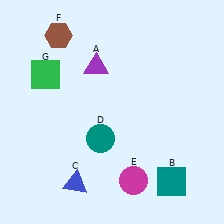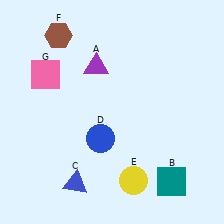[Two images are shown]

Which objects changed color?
D changed from teal to blue. E changed from magenta to yellow. G changed from green to pink.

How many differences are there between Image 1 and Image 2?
There are 3 differences between the two images.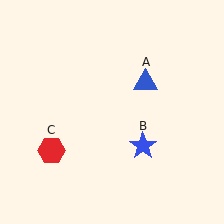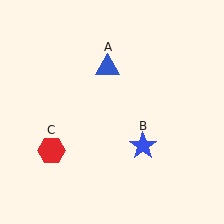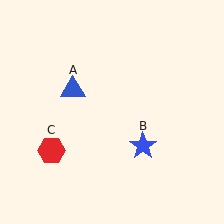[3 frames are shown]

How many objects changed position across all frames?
1 object changed position: blue triangle (object A).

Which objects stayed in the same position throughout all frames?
Blue star (object B) and red hexagon (object C) remained stationary.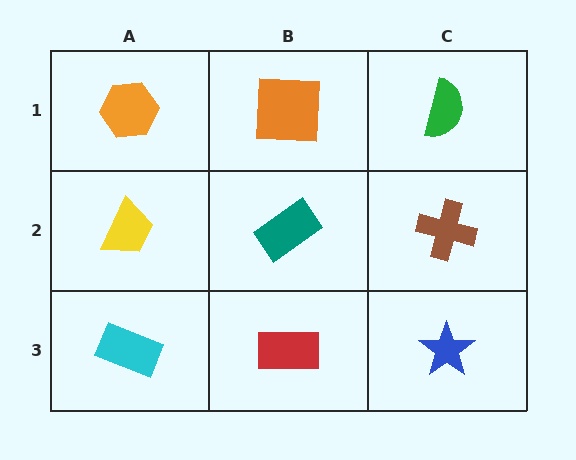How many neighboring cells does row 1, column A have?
2.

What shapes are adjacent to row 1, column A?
A yellow trapezoid (row 2, column A), an orange square (row 1, column B).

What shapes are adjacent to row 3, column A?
A yellow trapezoid (row 2, column A), a red rectangle (row 3, column B).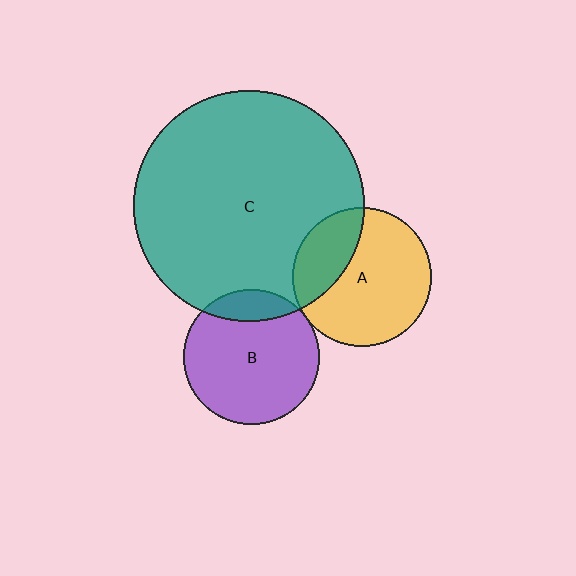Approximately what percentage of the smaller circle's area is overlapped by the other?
Approximately 30%.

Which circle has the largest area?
Circle C (teal).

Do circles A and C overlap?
Yes.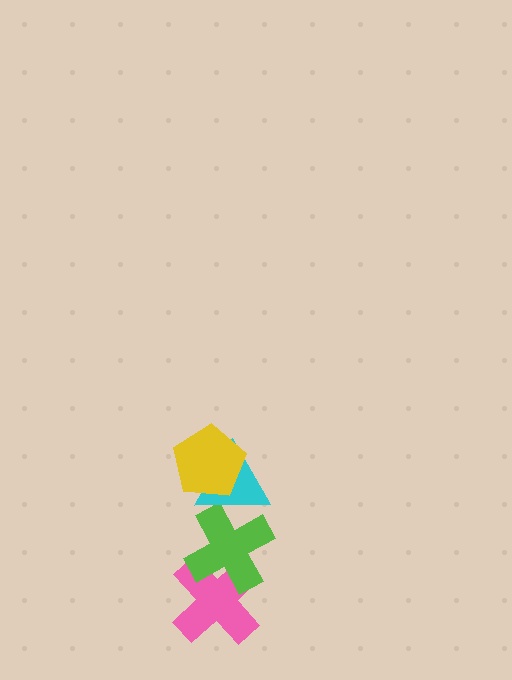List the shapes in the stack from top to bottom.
From top to bottom: the yellow pentagon, the cyan triangle, the lime cross, the pink cross.